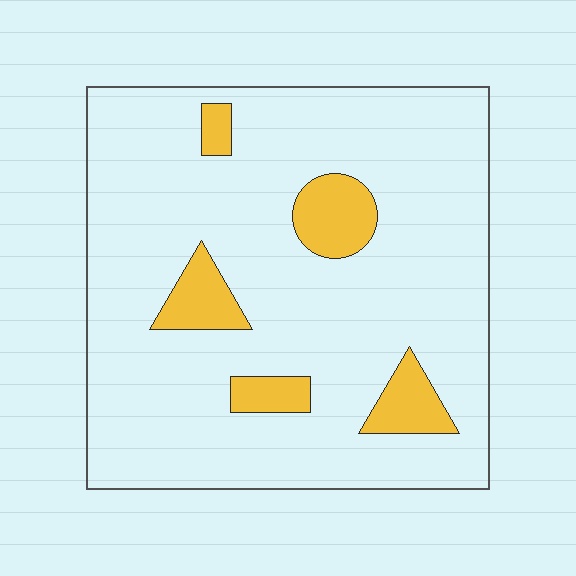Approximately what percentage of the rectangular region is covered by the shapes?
Approximately 10%.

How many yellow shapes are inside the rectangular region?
5.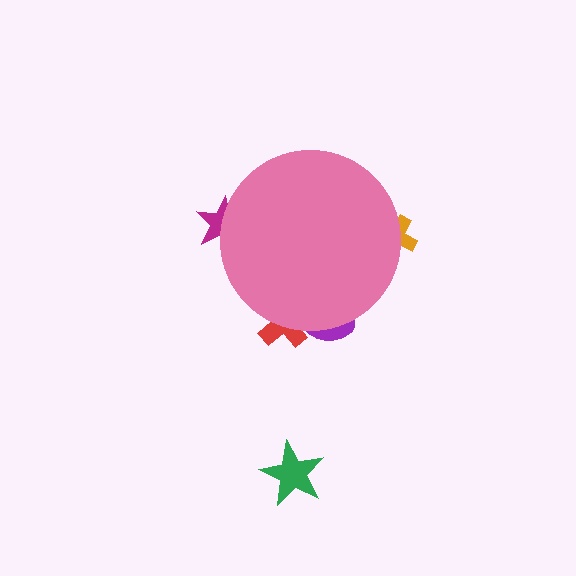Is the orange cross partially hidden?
Yes, the orange cross is partially hidden behind the pink circle.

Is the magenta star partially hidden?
Yes, the magenta star is partially hidden behind the pink circle.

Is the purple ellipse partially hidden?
Yes, the purple ellipse is partially hidden behind the pink circle.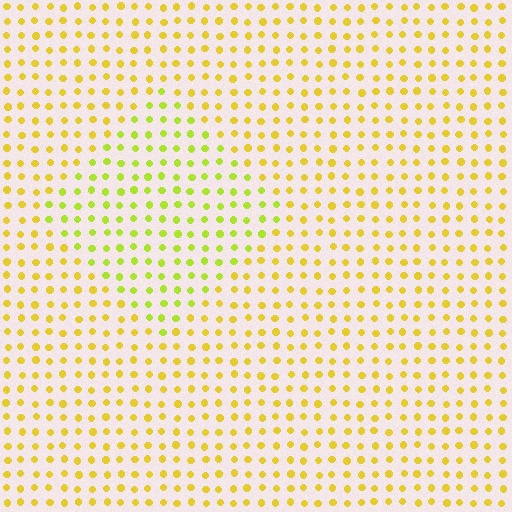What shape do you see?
I see a diamond.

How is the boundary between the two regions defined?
The boundary is defined purely by a slight shift in hue (about 27 degrees). Spacing, size, and orientation are identical on both sides.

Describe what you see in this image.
The image is filled with small yellow elements in a uniform arrangement. A diamond-shaped region is visible where the elements are tinted to a slightly different hue, forming a subtle color boundary.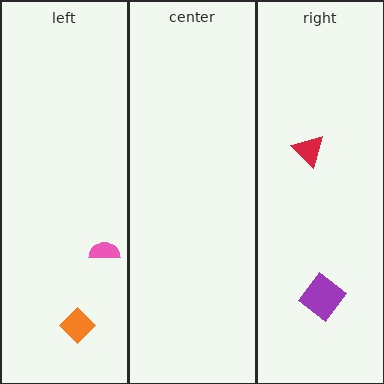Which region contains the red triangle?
The right region.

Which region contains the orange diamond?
The left region.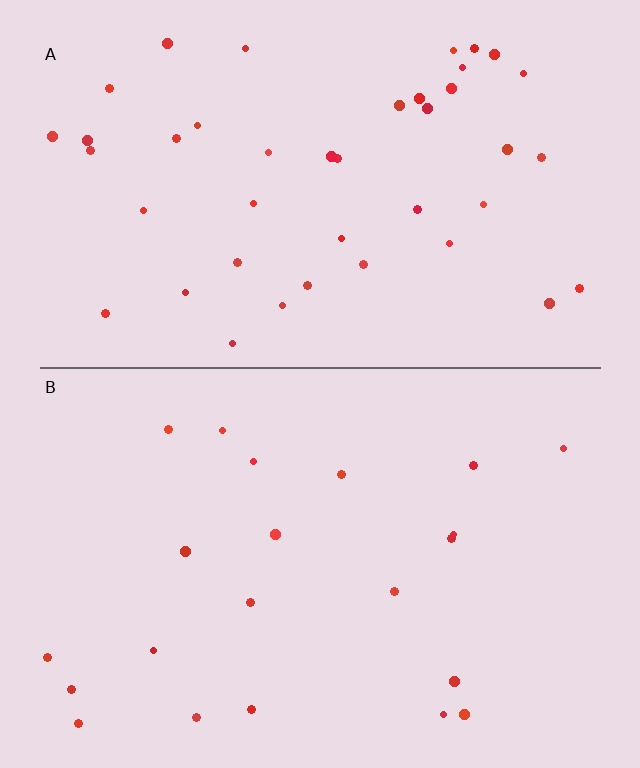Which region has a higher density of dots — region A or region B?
A (the top).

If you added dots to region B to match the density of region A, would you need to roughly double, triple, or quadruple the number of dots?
Approximately double.